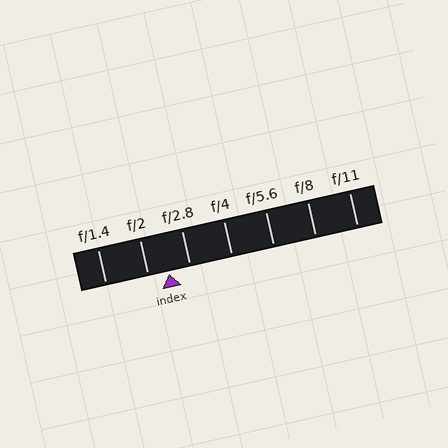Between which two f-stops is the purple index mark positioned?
The index mark is between f/2 and f/2.8.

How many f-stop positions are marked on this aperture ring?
There are 7 f-stop positions marked.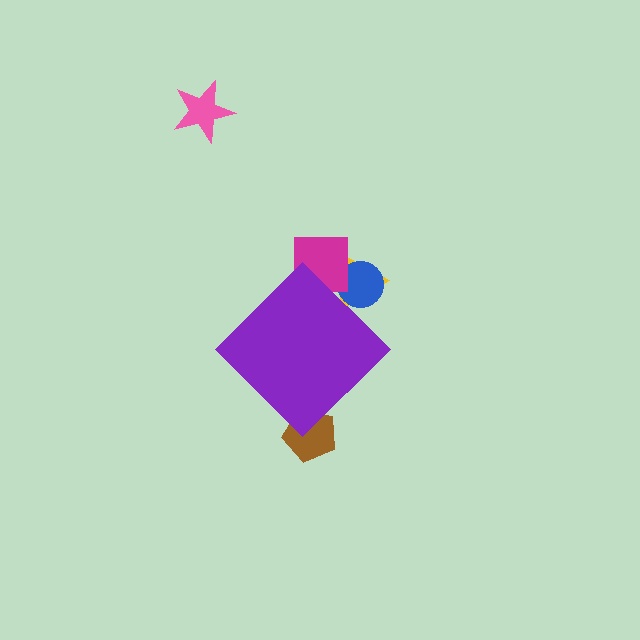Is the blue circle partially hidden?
Yes, the blue circle is partially hidden behind the purple diamond.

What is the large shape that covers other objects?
A purple diamond.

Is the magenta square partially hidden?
Yes, the magenta square is partially hidden behind the purple diamond.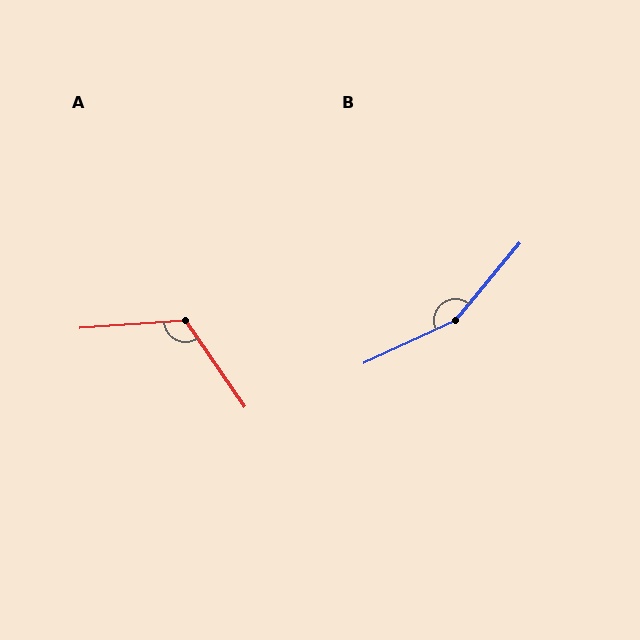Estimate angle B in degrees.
Approximately 155 degrees.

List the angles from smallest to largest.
A (121°), B (155°).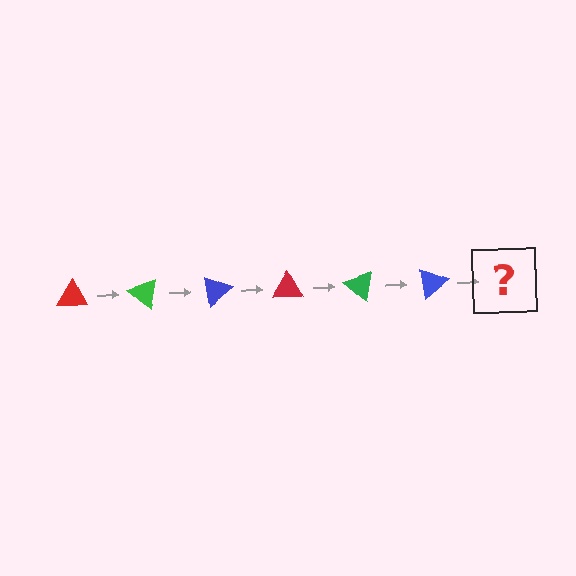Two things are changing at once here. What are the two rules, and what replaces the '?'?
The two rules are that it rotates 40 degrees each step and the color cycles through red, green, and blue. The '?' should be a red triangle, rotated 240 degrees from the start.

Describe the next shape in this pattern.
It should be a red triangle, rotated 240 degrees from the start.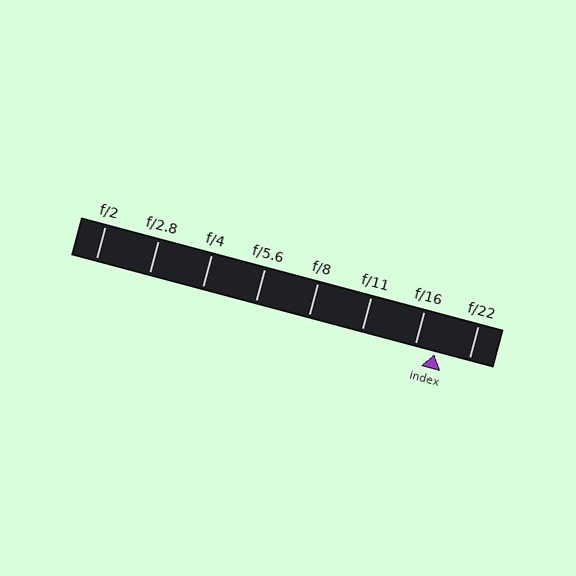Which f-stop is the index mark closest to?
The index mark is closest to f/16.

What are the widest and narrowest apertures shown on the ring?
The widest aperture shown is f/2 and the narrowest is f/22.